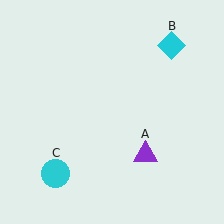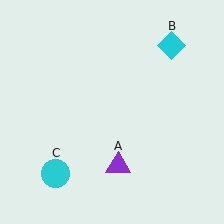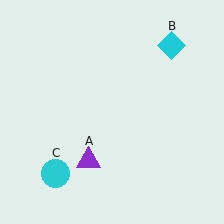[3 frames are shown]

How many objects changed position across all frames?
1 object changed position: purple triangle (object A).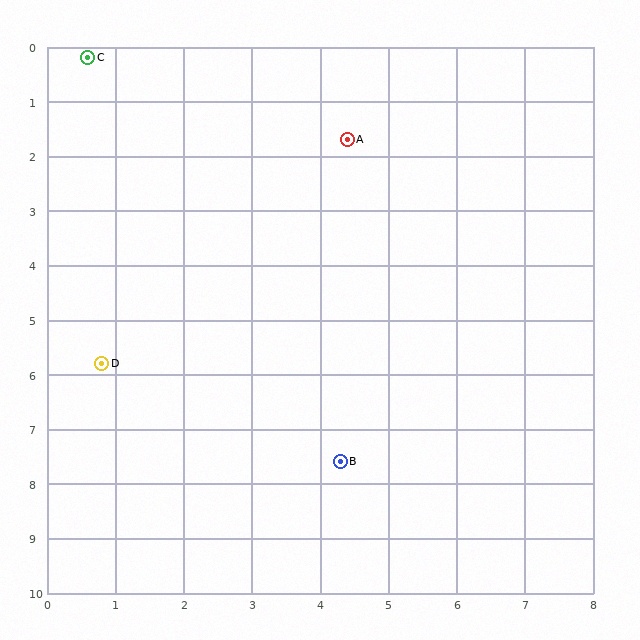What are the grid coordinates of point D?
Point D is at approximately (0.8, 5.8).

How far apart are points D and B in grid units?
Points D and B are about 3.9 grid units apart.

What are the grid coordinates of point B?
Point B is at approximately (4.3, 7.6).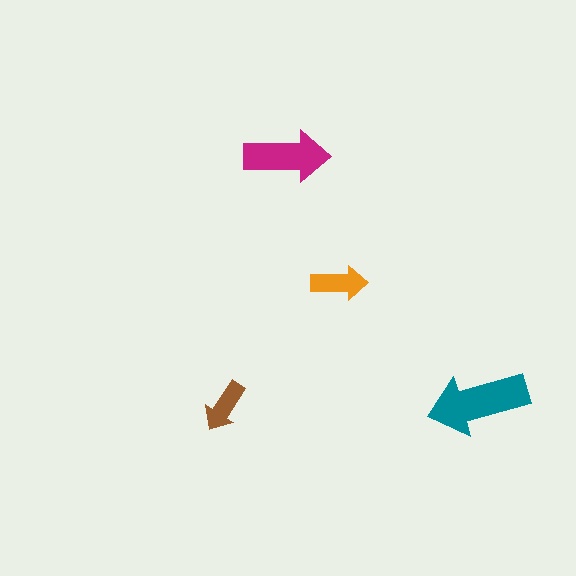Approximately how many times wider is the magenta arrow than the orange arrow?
About 1.5 times wider.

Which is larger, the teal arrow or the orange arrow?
The teal one.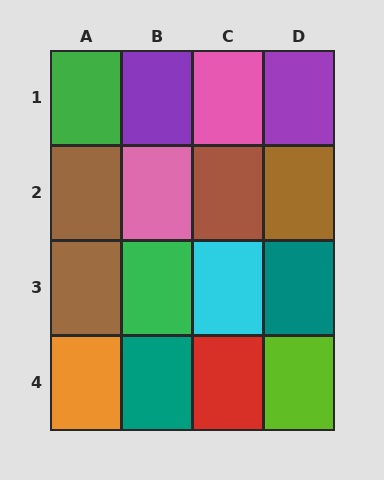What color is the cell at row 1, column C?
Pink.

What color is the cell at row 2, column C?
Brown.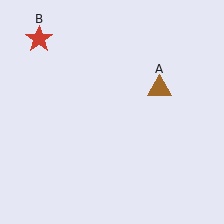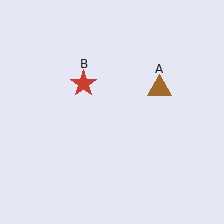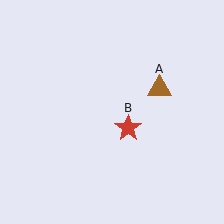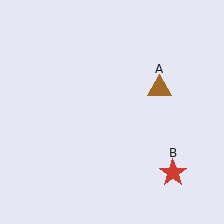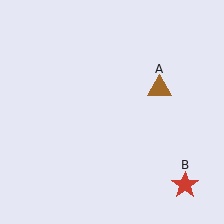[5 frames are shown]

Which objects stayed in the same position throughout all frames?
Brown triangle (object A) remained stationary.